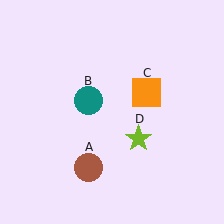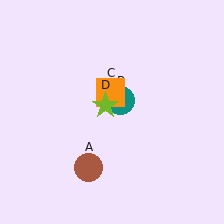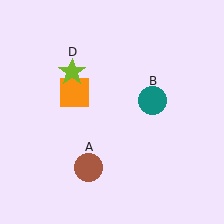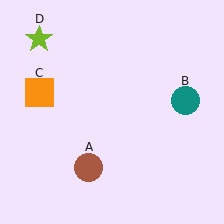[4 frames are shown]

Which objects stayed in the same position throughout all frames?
Brown circle (object A) remained stationary.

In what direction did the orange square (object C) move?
The orange square (object C) moved left.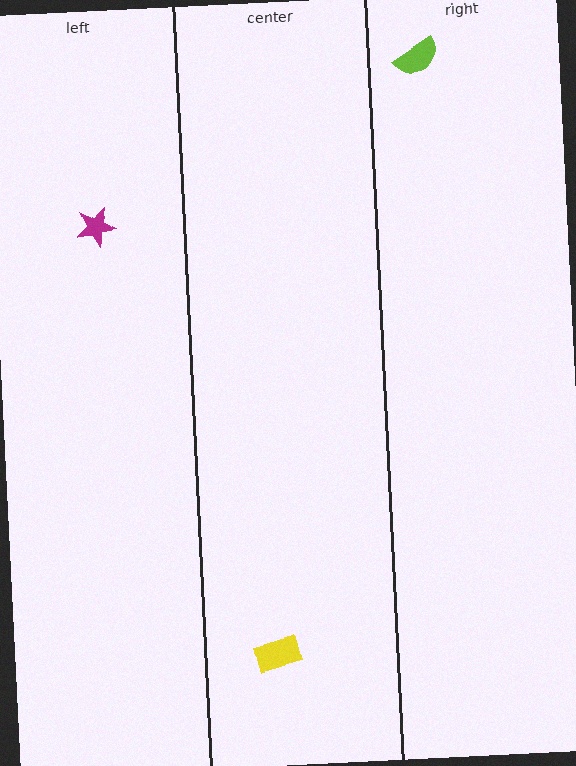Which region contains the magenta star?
The left region.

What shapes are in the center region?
The yellow rectangle.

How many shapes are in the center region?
1.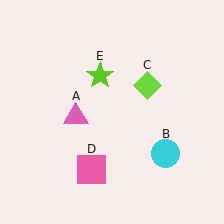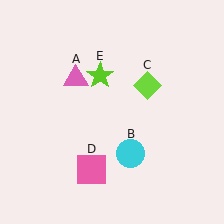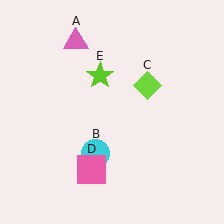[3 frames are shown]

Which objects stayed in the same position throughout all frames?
Lime diamond (object C) and pink square (object D) and lime star (object E) remained stationary.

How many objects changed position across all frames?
2 objects changed position: pink triangle (object A), cyan circle (object B).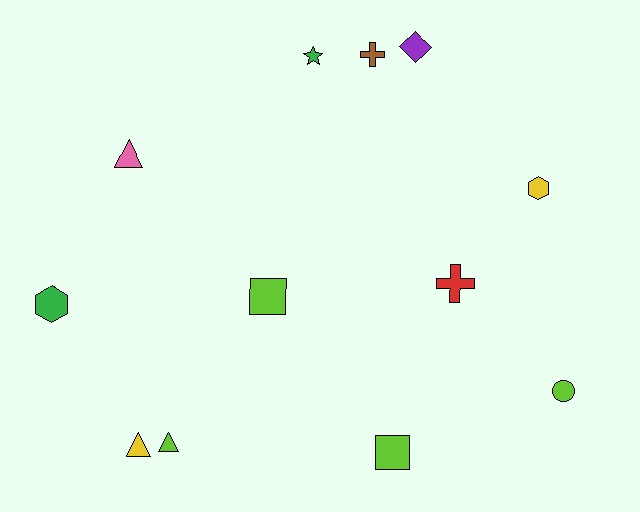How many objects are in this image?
There are 12 objects.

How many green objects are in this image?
There are 2 green objects.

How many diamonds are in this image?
There is 1 diamond.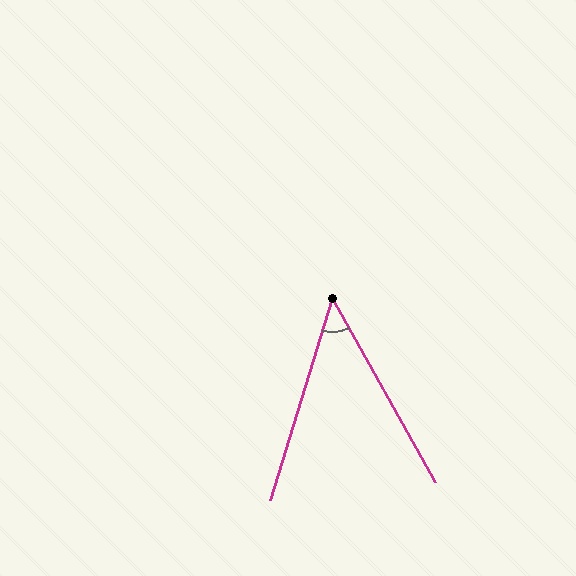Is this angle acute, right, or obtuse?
It is acute.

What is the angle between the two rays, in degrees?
Approximately 46 degrees.